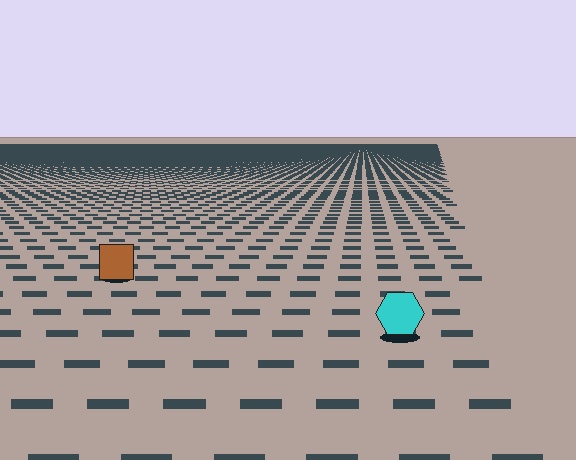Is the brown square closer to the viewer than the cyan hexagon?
No. The cyan hexagon is closer — you can tell from the texture gradient: the ground texture is coarser near it.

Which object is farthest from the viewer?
The brown square is farthest from the viewer. It appears smaller and the ground texture around it is denser.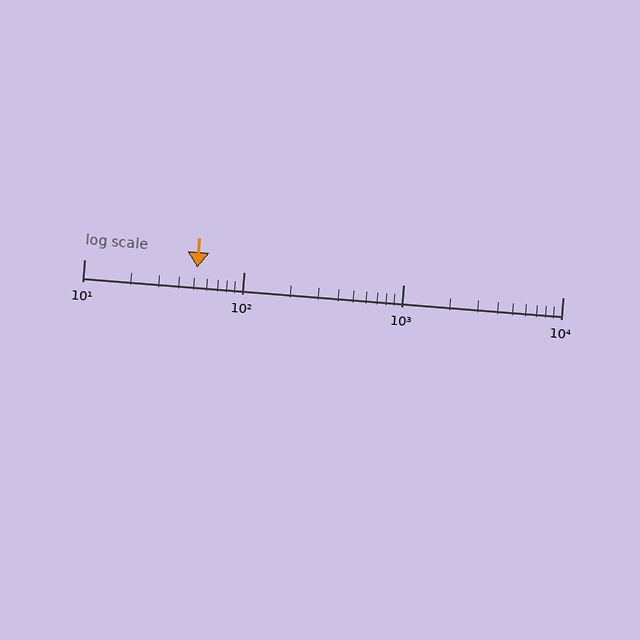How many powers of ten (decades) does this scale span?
The scale spans 3 decades, from 10 to 10000.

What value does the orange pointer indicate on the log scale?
The pointer indicates approximately 51.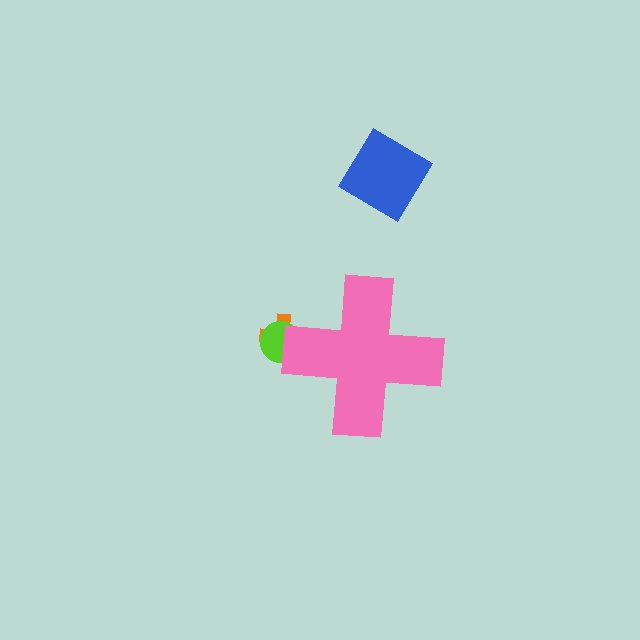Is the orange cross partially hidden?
Yes, the orange cross is partially hidden behind the pink cross.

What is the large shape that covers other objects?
A pink cross.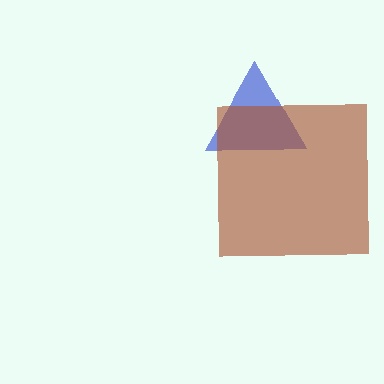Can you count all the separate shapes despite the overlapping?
Yes, there are 2 separate shapes.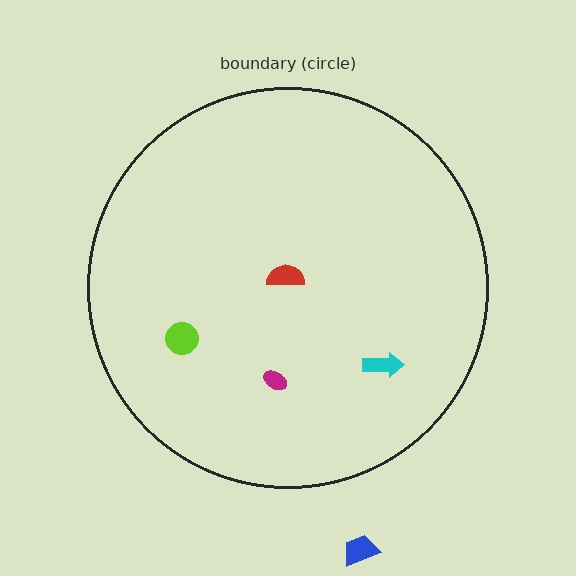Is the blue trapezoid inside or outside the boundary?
Outside.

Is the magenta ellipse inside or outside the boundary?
Inside.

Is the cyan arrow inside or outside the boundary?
Inside.